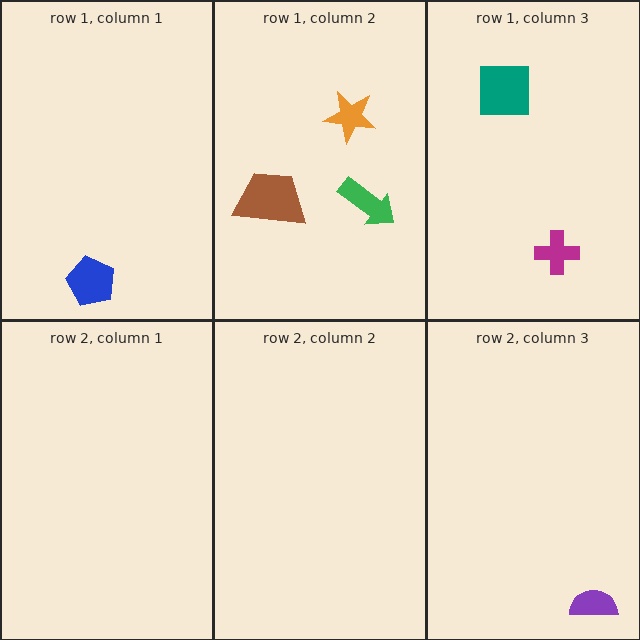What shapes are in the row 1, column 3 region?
The magenta cross, the teal square.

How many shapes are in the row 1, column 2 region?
3.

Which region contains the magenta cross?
The row 1, column 3 region.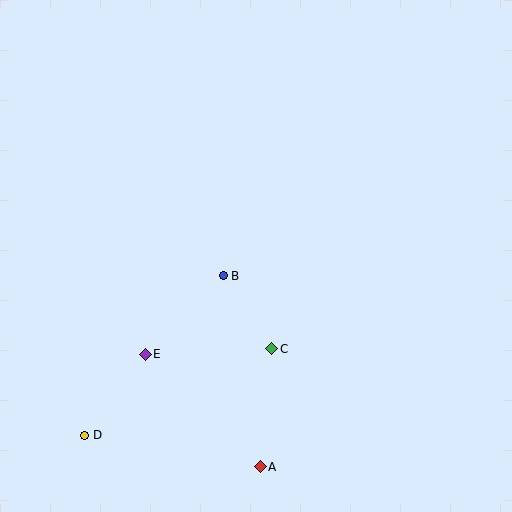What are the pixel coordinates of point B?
Point B is at (223, 276).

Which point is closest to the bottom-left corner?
Point D is closest to the bottom-left corner.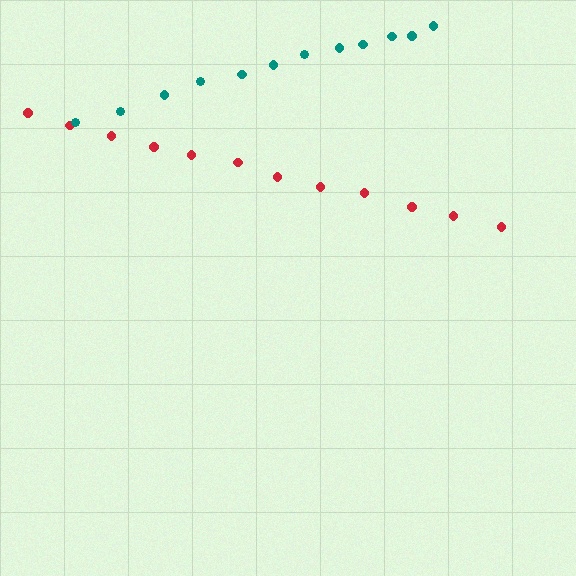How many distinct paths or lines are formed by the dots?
There are 2 distinct paths.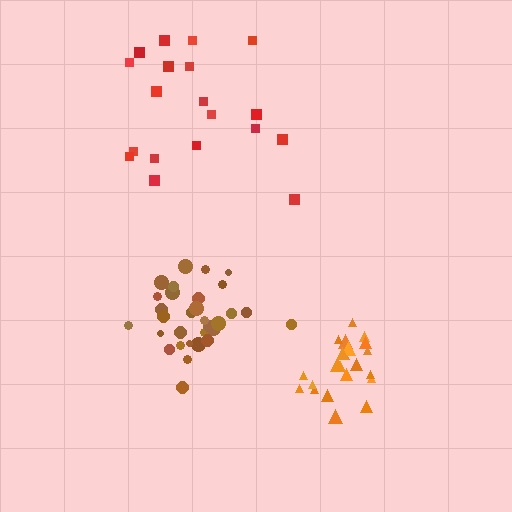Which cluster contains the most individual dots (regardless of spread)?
Brown (31).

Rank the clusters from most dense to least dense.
brown, orange, red.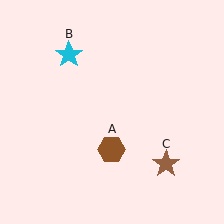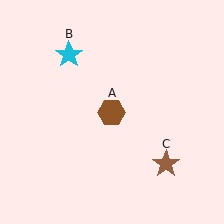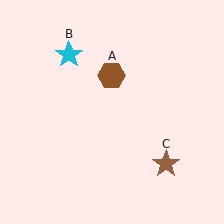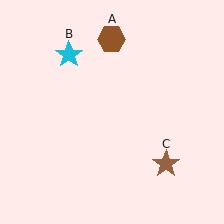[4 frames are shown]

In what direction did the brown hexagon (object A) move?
The brown hexagon (object A) moved up.